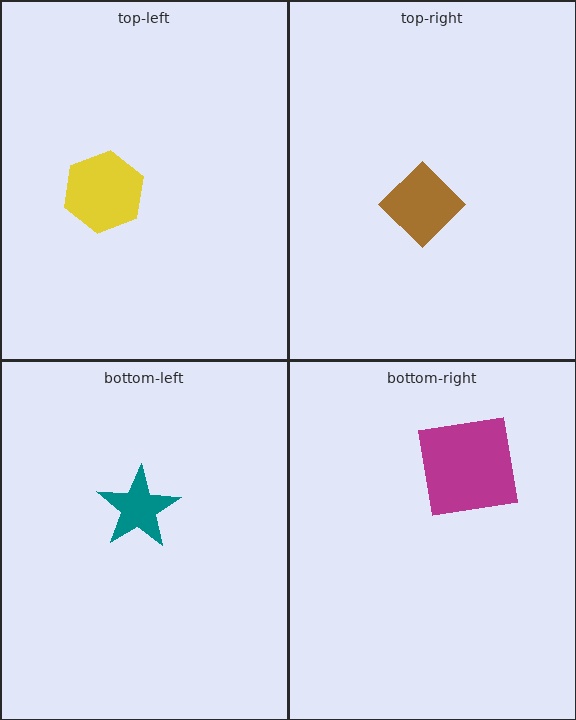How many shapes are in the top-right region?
1.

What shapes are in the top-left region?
The yellow hexagon.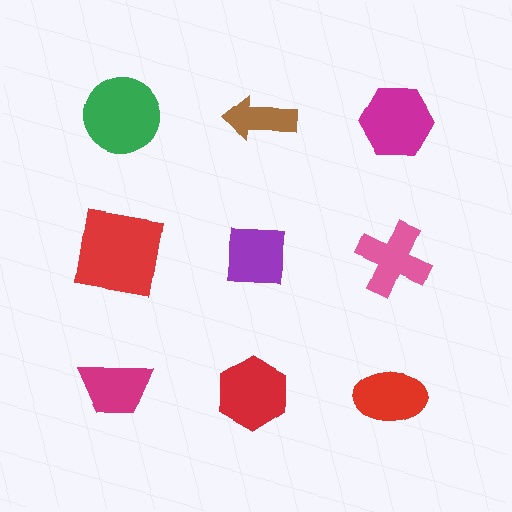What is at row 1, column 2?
A brown arrow.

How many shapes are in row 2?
3 shapes.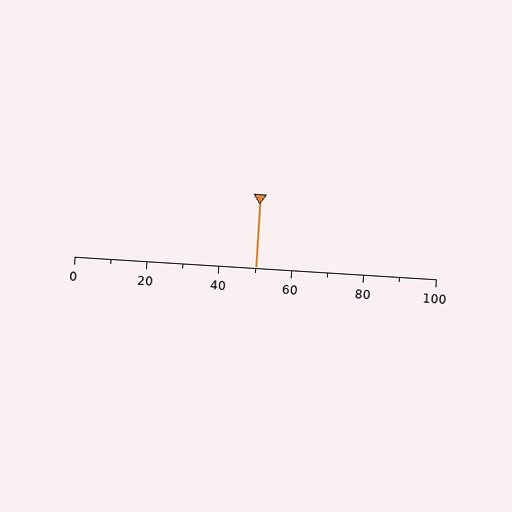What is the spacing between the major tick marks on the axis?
The major ticks are spaced 20 apart.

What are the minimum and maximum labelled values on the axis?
The axis runs from 0 to 100.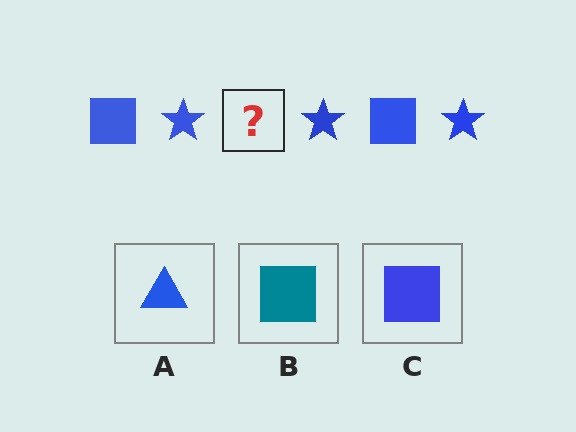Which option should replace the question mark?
Option C.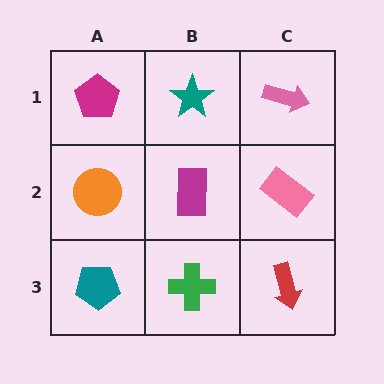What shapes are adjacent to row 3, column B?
A magenta rectangle (row 2, column B), a teal pentagon (row 3, column A), a red arrow (row 3, column C).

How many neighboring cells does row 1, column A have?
2.